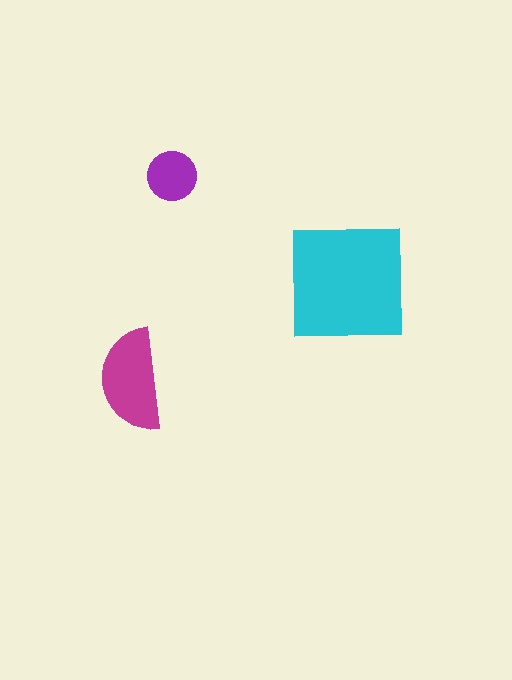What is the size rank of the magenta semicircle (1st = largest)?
2nd.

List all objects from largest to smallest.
The cyan square, the magenta semicircle, the purple circle.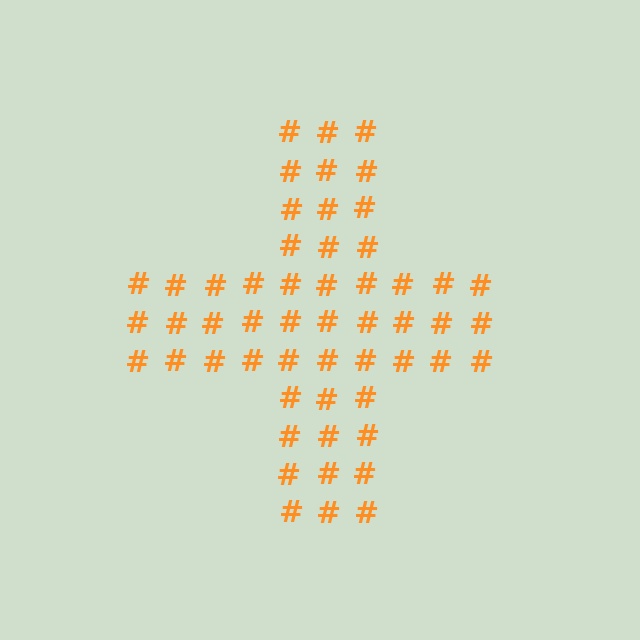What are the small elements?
The small elements are hash symbols.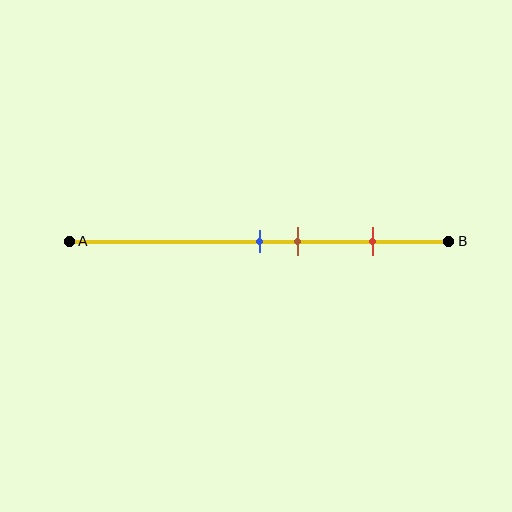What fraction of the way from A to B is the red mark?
The red mark is approximately 80% (0.8) of the way from A to B.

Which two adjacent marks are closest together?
The blue and brown marks are the closest adjacent pair.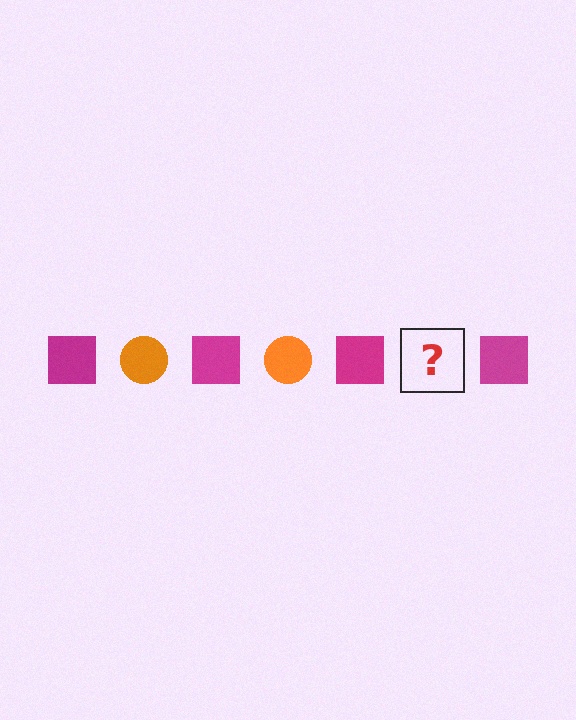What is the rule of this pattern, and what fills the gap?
The rule is that the pattern alternates between magenta square and orange circle. The gap should be filled with an orange circle.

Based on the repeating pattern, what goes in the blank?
The blank should be an orange circle.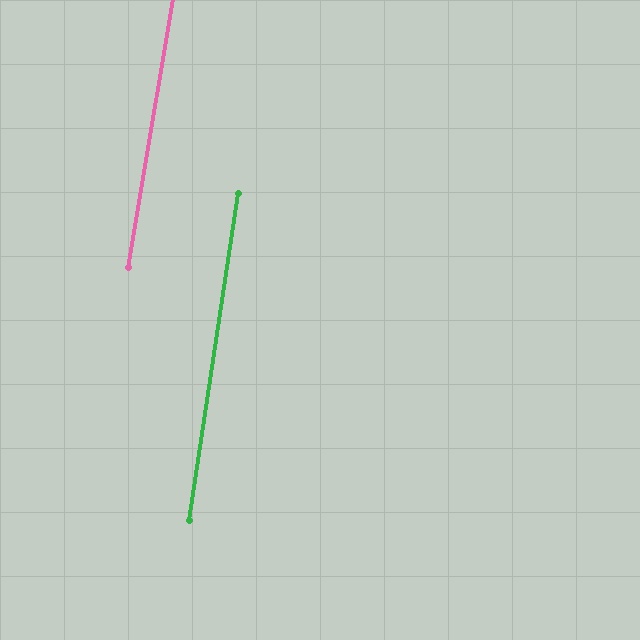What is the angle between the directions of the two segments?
Approximately 1 degree.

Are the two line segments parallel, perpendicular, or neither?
Parallel — their directions differ by only 0.9°.